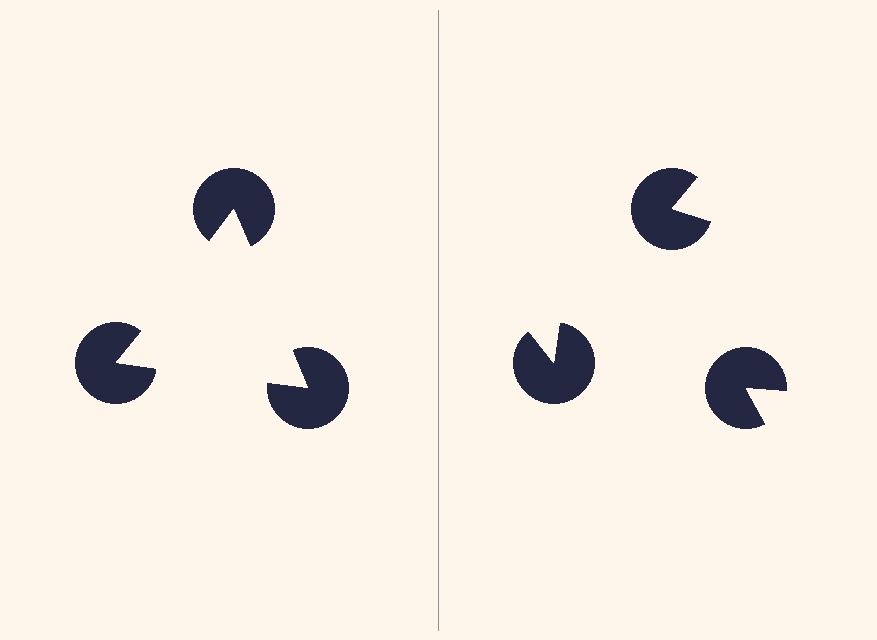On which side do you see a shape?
An illusory triangle appears on the left side. On the right side the wedge cuts are rotated, so no coherent shape forms.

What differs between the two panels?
The pac-man discs are positioned identically on both sides; only the wedge orientations differ. On the left they align to a triangle; on the right they are misaligned.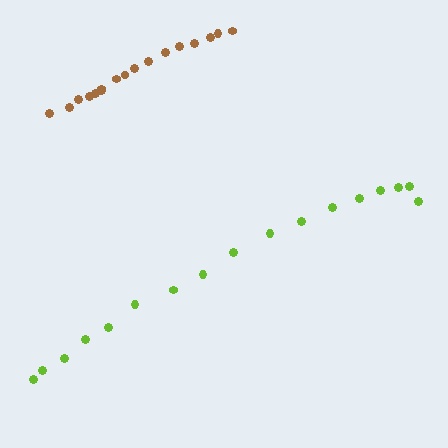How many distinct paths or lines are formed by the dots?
There are 2 distinct paths.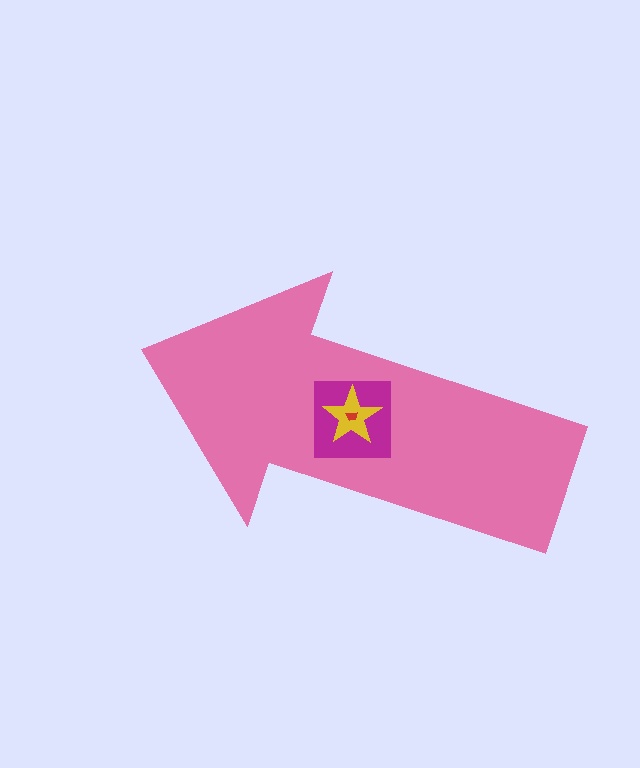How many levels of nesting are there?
4.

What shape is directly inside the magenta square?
The yellow star.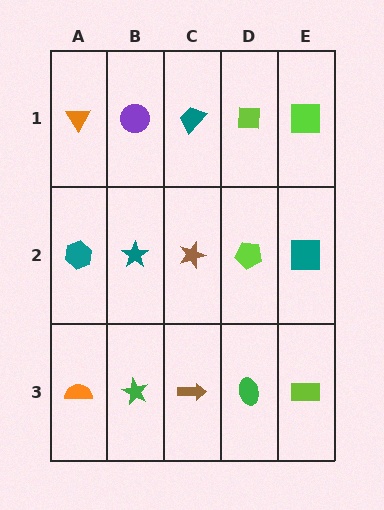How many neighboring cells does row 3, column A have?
2.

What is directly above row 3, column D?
A lime pentagon.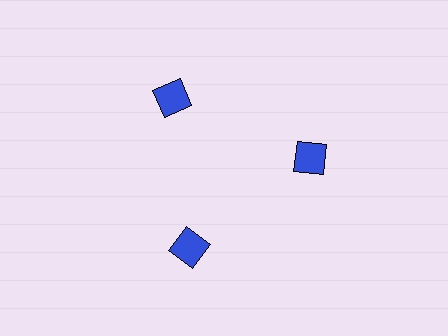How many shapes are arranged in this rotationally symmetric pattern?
There are 3 shapes, arranged in 3 groups of 1.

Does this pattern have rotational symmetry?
Yes, this pattern has 3-fold rotational symmetry. It looks the same after rotating 120 degrees around the center.